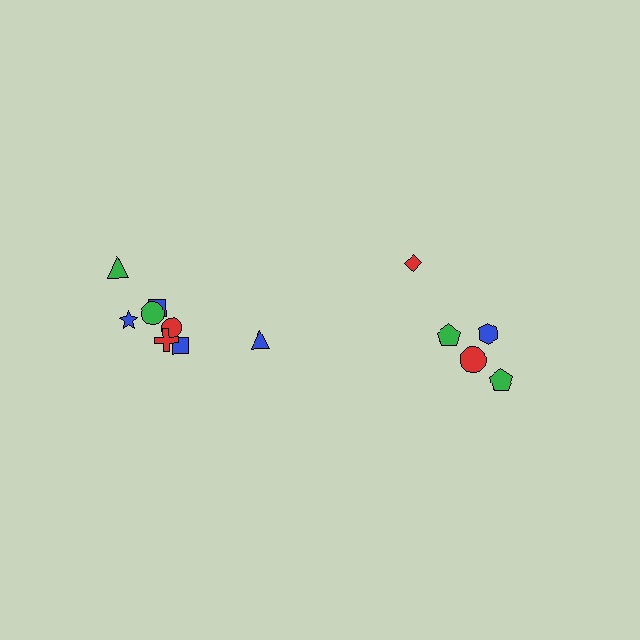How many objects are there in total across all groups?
There are 13 objects.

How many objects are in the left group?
There are 8 objects.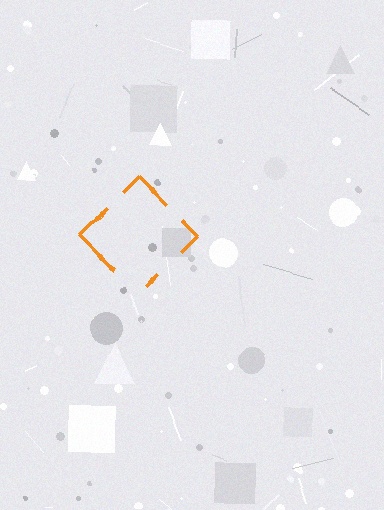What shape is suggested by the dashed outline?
The dashed outline suggests a diamond.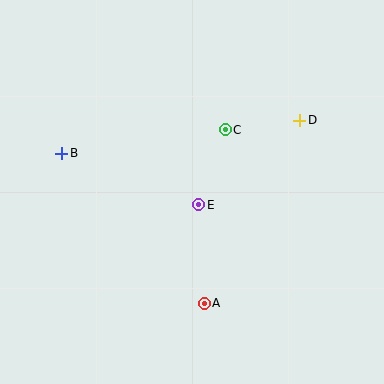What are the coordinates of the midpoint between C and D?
The midpoint between C and D is at (262, 125).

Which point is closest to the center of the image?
Point E at (199, 205) is closest to the center.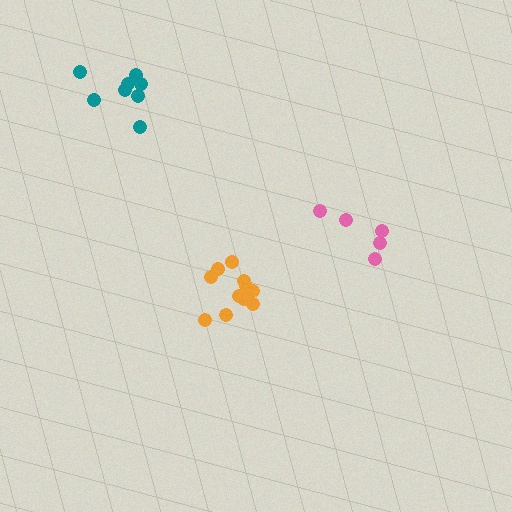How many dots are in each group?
Group 1: 8 dots, Group 2: 5 dots, Group 3: 11 dots (24 total).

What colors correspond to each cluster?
The clusters are colored: teal, pink, orange.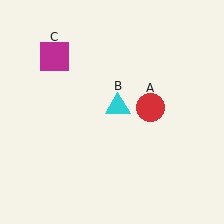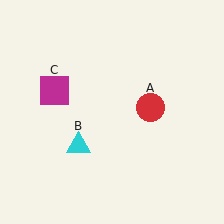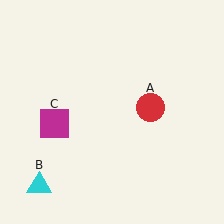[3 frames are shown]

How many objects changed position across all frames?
2 objects changed position: cyan triangle (object B), magenta square (object C).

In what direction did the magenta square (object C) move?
The magenta square (object C) moved down.